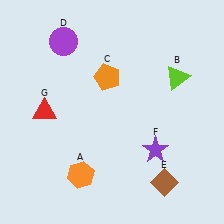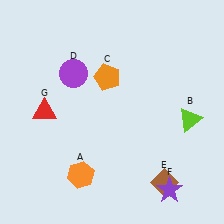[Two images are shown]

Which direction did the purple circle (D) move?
The purple circle (D) moved down.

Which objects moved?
The objects that moved are: the lime triangle (B), the purple circle (D), the purple star (F).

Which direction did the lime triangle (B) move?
The lime triangle (B) moved down.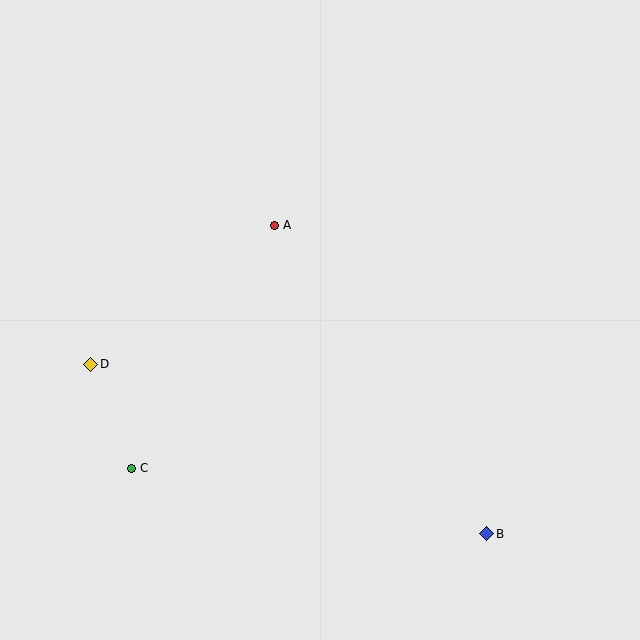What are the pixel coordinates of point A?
Point A is at (274, 225).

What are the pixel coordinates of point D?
Point D is at (91, 364).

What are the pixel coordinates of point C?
Point C is at (131, 468).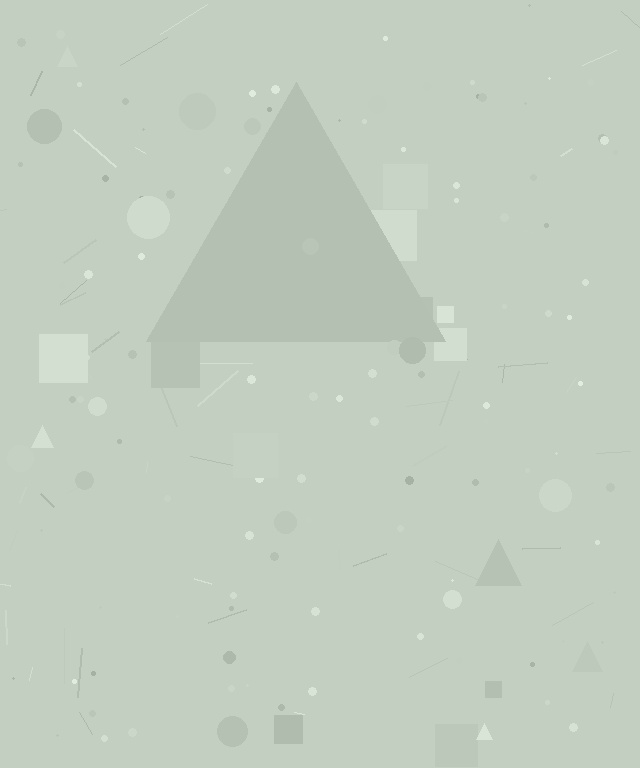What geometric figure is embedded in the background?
A triangle is embedded in the background.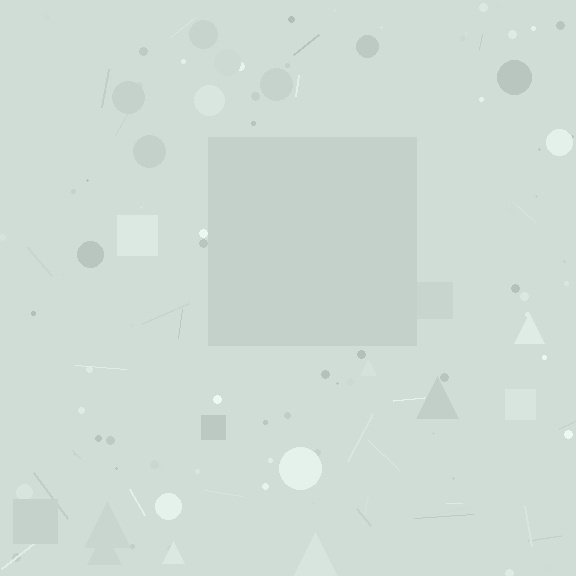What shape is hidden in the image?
A square is hidden in the image.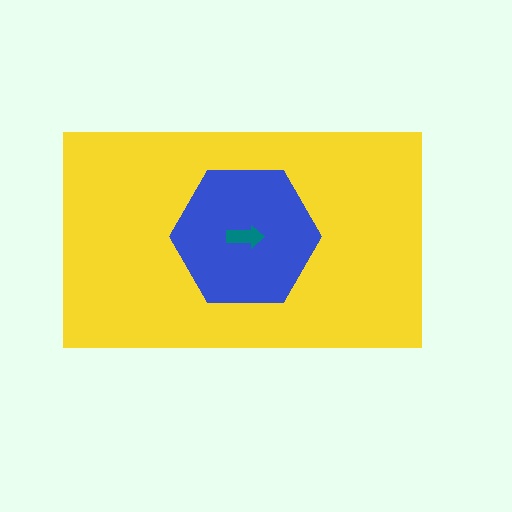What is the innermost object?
The teal arrow.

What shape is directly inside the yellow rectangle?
The blue hexagon.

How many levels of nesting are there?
3.